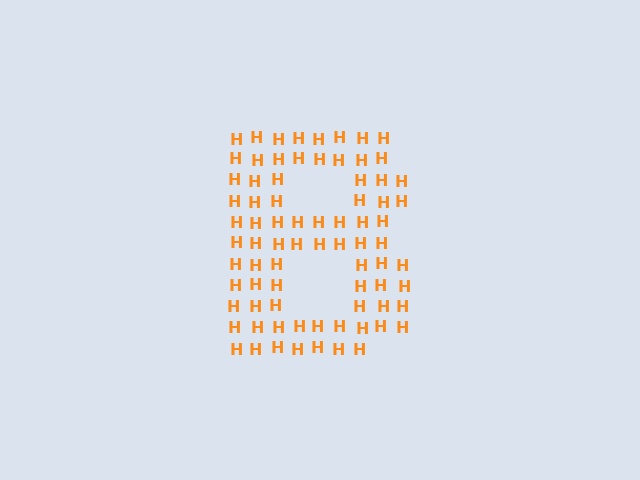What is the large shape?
The large shape is the letter B.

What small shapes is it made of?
It is made of small letter H's.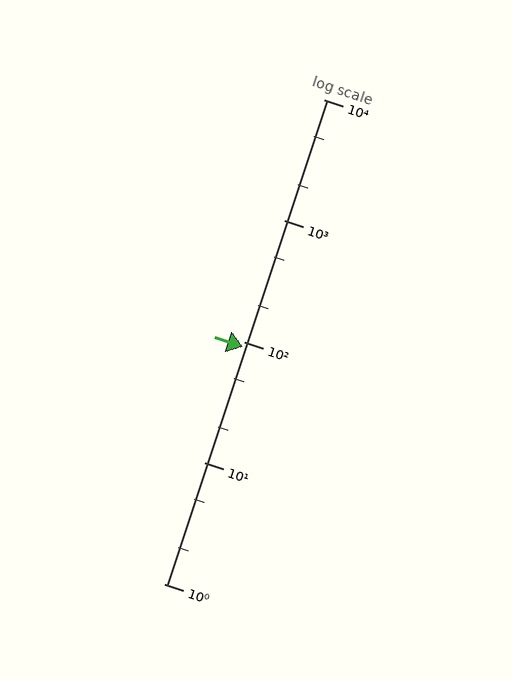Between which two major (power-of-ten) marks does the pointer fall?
The pointer is between 10 and 100.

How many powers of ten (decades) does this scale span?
The scale spans 4 decades, from 1 to 10000.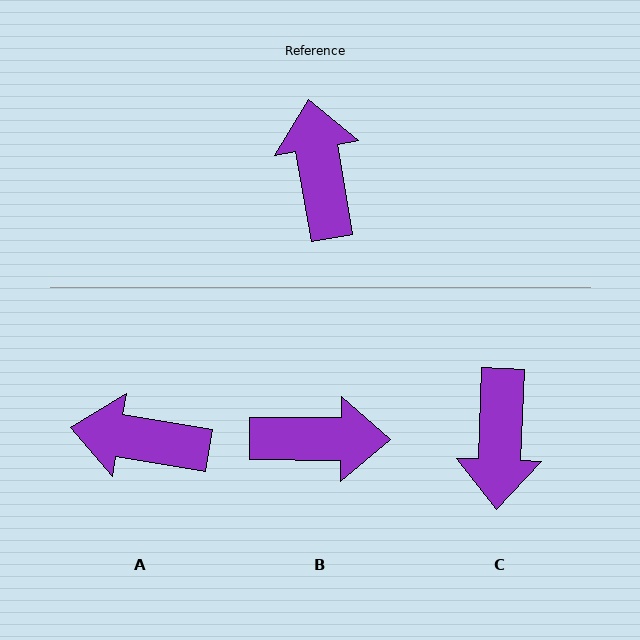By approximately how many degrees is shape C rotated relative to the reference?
Approximately 168 degrees counter-clockwise.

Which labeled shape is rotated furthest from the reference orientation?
C, about 168 degrees away.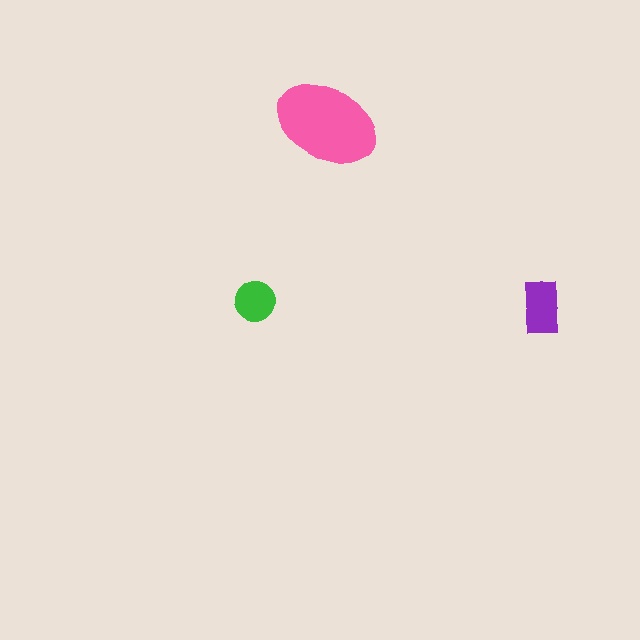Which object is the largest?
The pink ellipse.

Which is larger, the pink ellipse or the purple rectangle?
The pink ellipse.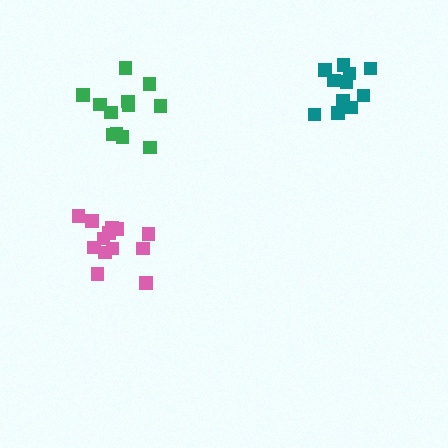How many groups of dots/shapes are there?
There are 3 groups.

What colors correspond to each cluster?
The clusters are colored: pink, teal, green.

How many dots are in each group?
Group 1: 13 dots, Group 2: 11 dots, Group 3: 12 dots (36 total).